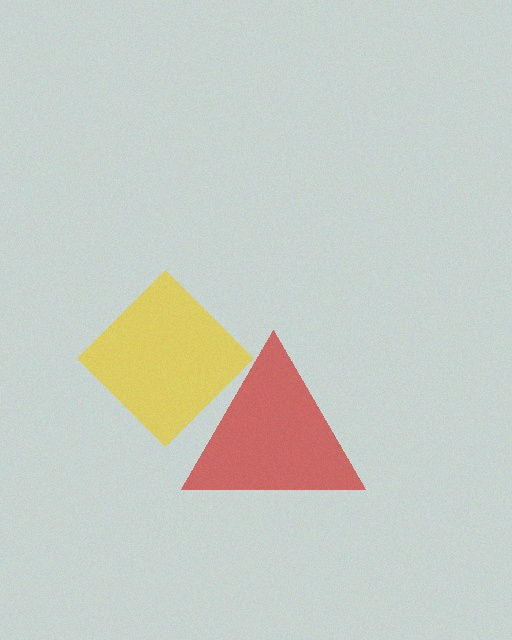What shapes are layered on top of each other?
The layered shapes are: a yellow diamond, a red triangle.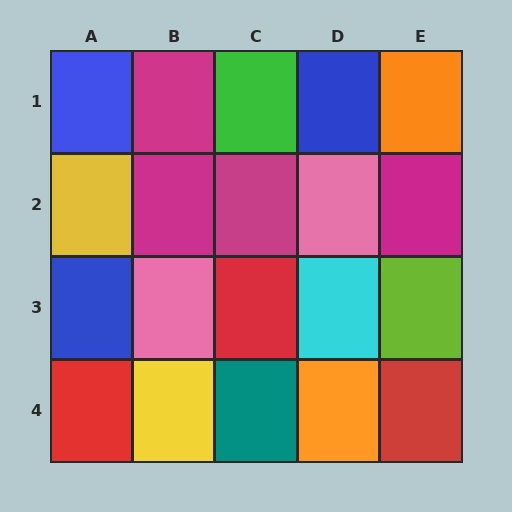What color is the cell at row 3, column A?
Blue.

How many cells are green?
1 cell is green.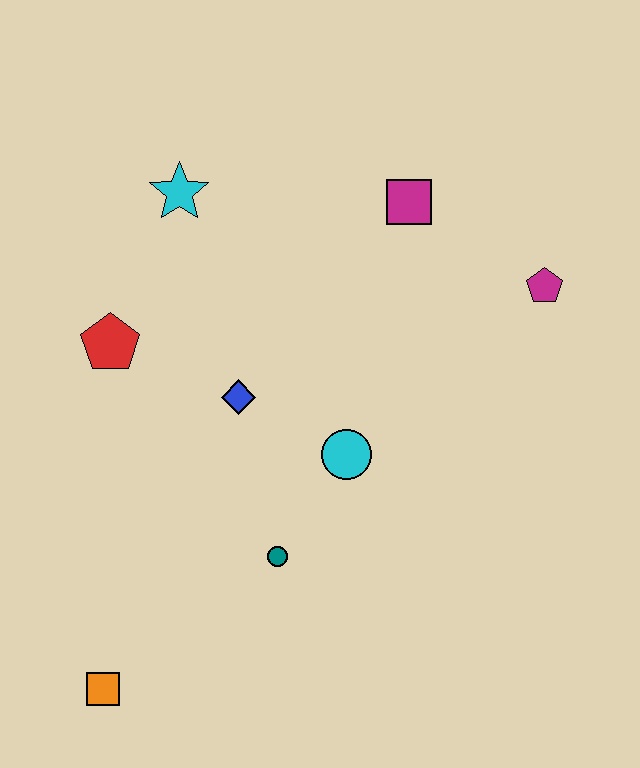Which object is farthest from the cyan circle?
The orange square is farthest from the cyan circle.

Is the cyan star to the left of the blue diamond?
Yes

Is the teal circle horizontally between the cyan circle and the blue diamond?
Yes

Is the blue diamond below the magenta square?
Yes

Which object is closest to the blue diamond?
The cyan circle is closest to the blue diamond.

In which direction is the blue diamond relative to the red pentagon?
The blue diamond is to the right of the red pentagon.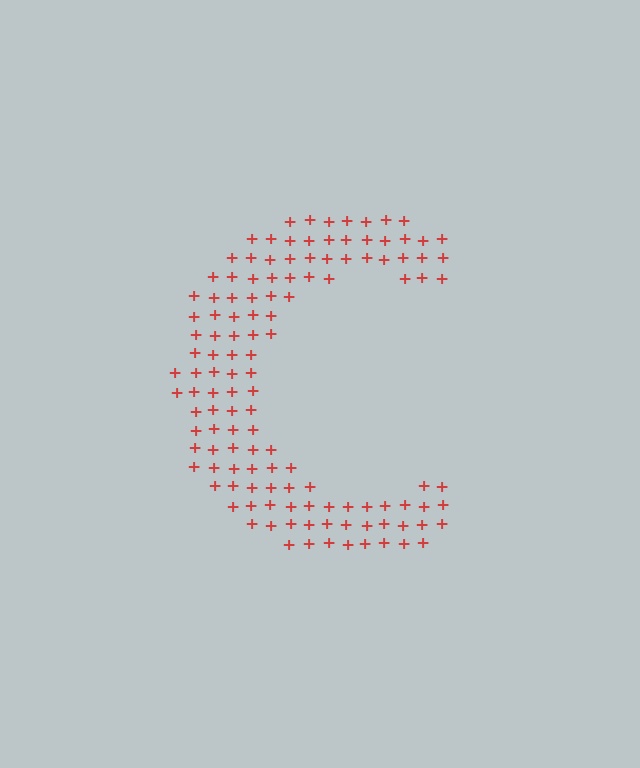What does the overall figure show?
The overall figure shows the letter C.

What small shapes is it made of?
It is made of small plus signs.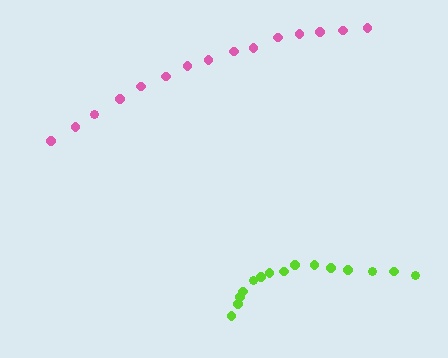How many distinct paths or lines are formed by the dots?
There are 2 distinct paths.